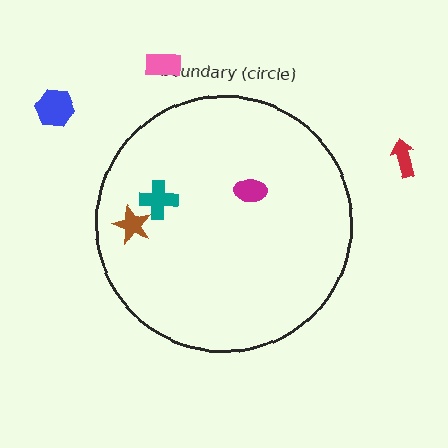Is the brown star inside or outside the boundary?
Inside.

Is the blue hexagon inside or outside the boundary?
Outside.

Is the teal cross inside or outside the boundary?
Inside.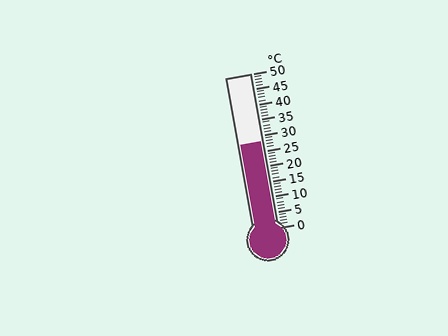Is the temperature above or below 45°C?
The temperature is below 45°C.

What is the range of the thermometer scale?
The thermometer scale ranges from 0°C to 50°C.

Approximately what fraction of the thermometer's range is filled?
The thermometer is filled to approximately 55% of its range.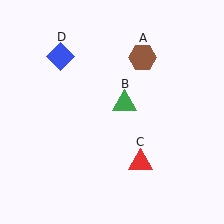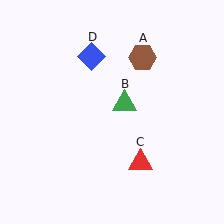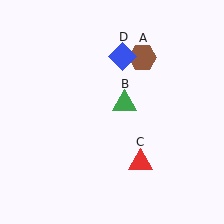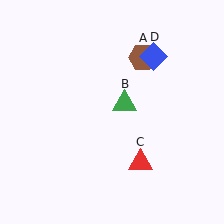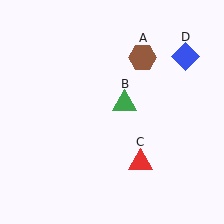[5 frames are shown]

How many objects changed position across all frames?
1 object changed position: blue diamond (object D).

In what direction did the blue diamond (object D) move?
The blue diamond (object D) moved right.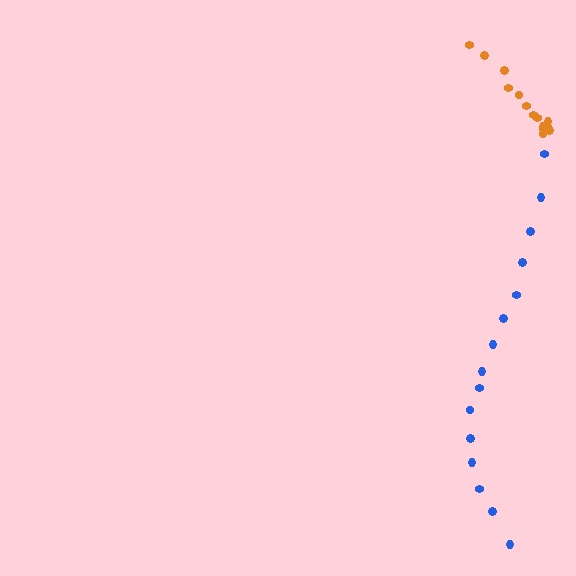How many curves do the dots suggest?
There are 2 distinct paths.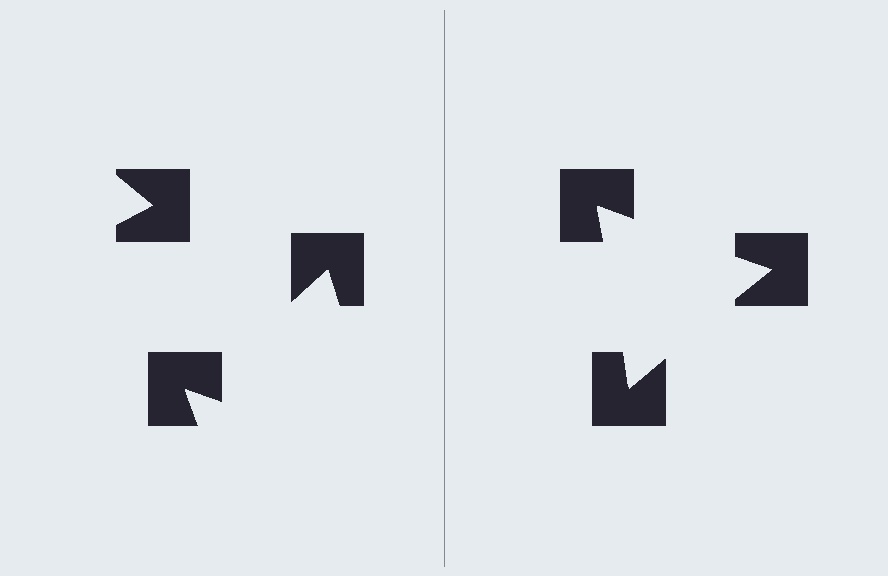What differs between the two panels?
The notched squares are positioned identically on both sides; only the wedge orientations differ. On the right they align to a triangle; on the left they are misaligned.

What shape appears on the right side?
An illusory triangle.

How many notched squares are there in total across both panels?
6 — 3 on each side.